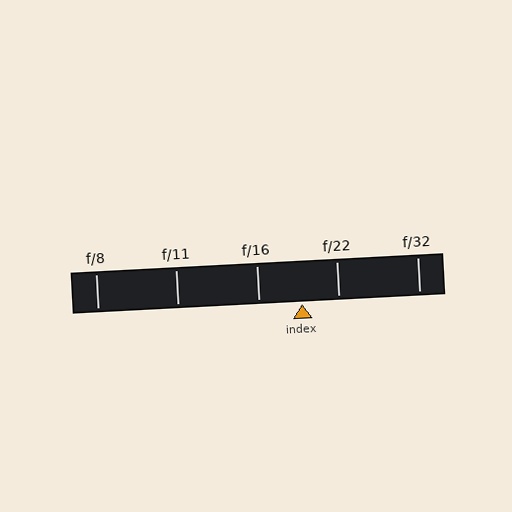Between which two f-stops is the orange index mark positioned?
The index mark is between f/16 and f/22.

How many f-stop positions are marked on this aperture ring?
There are 5 f-stop positions marked.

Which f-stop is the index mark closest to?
The index mark is closest to f/22.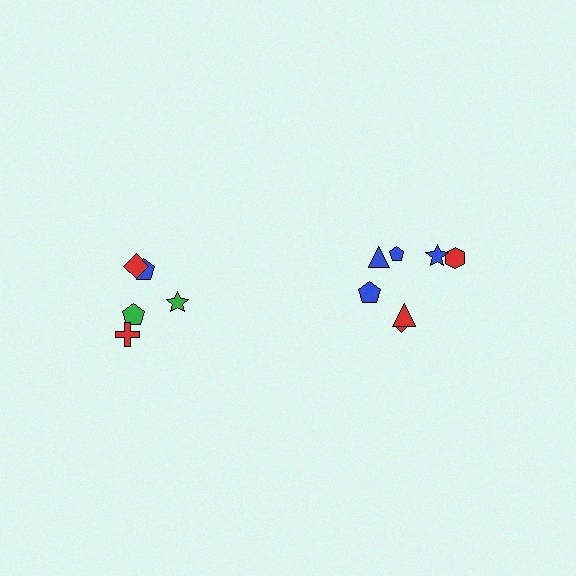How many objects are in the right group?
There are 7 objects.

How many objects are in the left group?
There are 5 objects.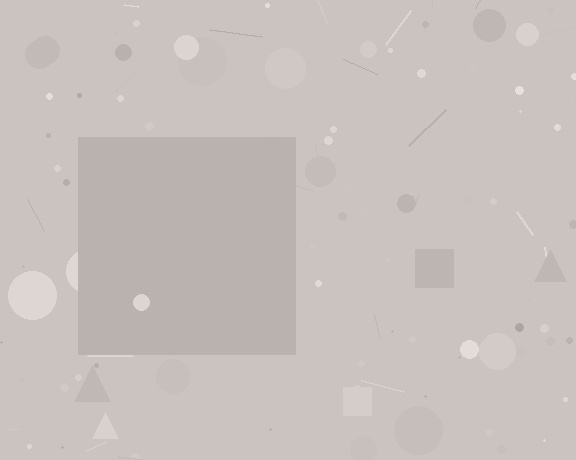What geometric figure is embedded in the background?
A square is embedded in the background.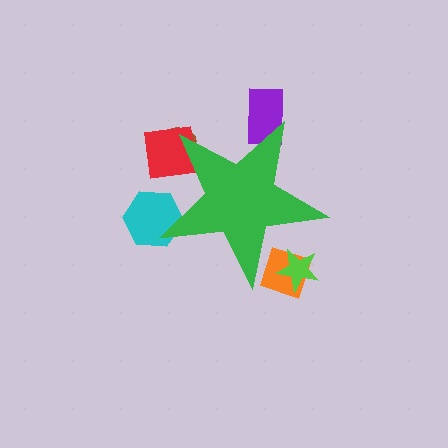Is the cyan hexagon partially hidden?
Yes, the cyan hexagon is partially hidden behind the green star.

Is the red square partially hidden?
Yes, the red square is partially hidden behind the green star.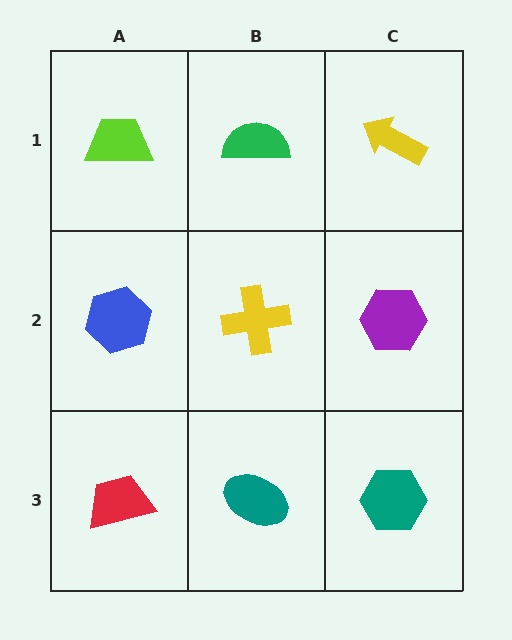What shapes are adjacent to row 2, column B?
A green semicircle (row 1, column B), a teal ellipse (row 3, column B), a blue hexagon (row 2, column A), a purple hexagon (row 2, column C).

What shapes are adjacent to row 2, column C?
A yellow arrow (row 1, column C), a teal hexagon (row 3, column C), a yellow cross (row 2, column B).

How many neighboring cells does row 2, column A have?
3.